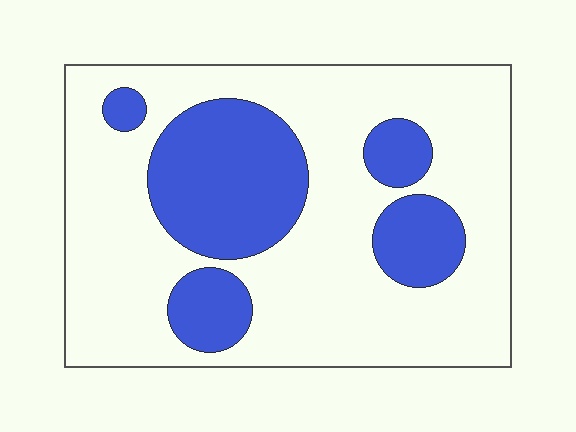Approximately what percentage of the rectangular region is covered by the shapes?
Approximately 30%.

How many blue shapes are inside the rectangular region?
5.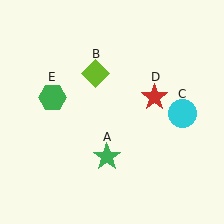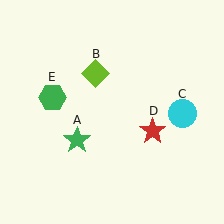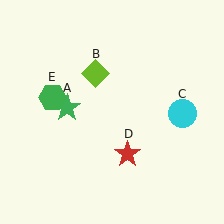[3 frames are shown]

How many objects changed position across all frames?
2 objects changed position: green star (object A), red star (object D).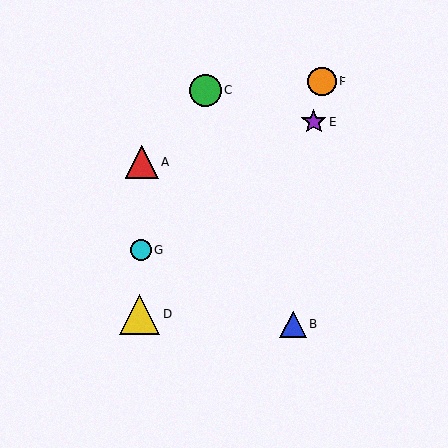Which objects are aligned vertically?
Objects A, D, G are aligned vertically.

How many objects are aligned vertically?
3 objects (A, D, G) are aligned vertically.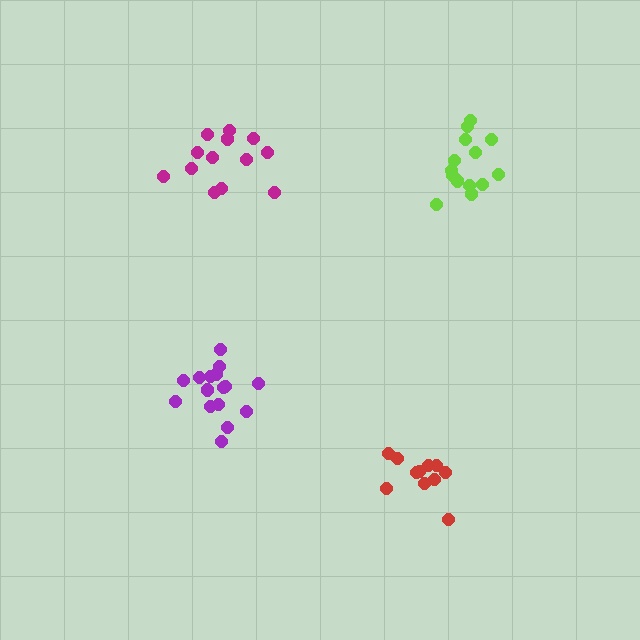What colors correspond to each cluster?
The clusters are colored: purple, lime, red, magenta.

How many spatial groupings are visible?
There are 4 spatial groupings.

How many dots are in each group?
Group 1: 16 dots, Group 2: 15 dots, Group 3: 11 dots, Group 4: 13 dots (55 total).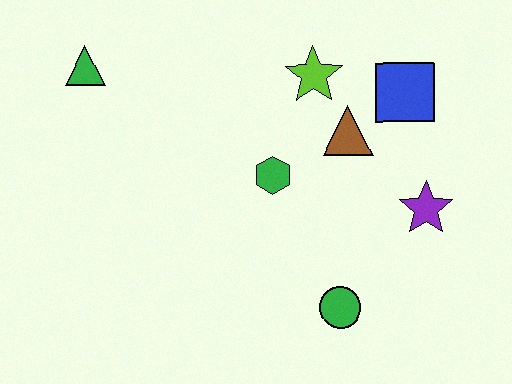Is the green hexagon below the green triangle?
Yes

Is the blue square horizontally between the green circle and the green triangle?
No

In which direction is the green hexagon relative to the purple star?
The green hexagon is to the left of the purple star.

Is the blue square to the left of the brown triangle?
No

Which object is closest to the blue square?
The brown triangle is closest to the blue square.